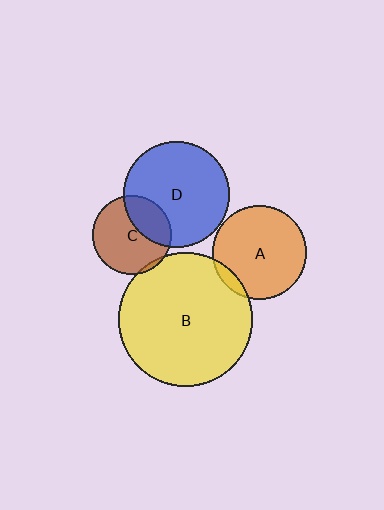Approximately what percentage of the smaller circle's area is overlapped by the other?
Approximately 30%.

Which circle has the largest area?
Circle B (yellow).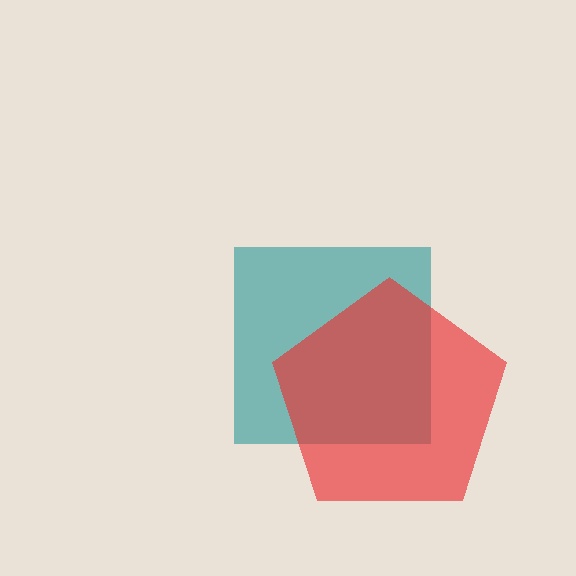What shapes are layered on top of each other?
The layered shapes are: a teal square, a red pentagon.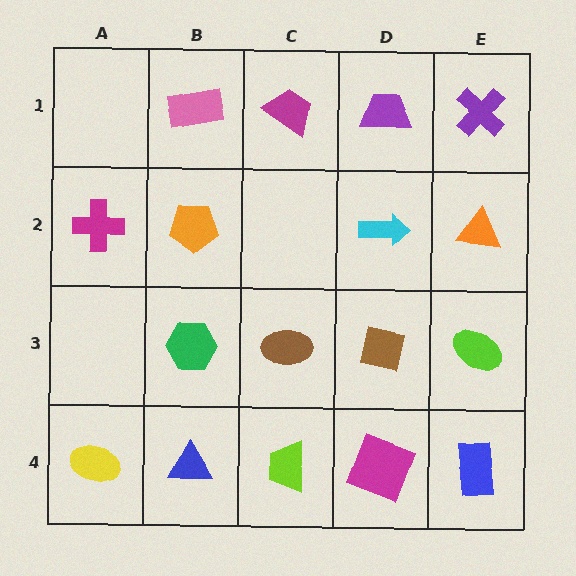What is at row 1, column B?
A pink rectangle.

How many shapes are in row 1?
4 shapes.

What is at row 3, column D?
A brown square.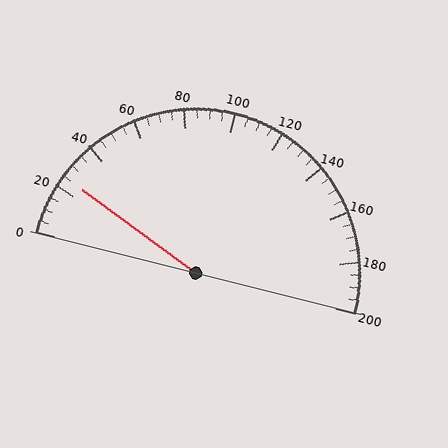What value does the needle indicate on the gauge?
The needle indicates approximately 25.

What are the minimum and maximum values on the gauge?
The gauge ranges from 0 to 200.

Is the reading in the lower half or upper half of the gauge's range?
The reading is in the lower half of the range (0 to 200).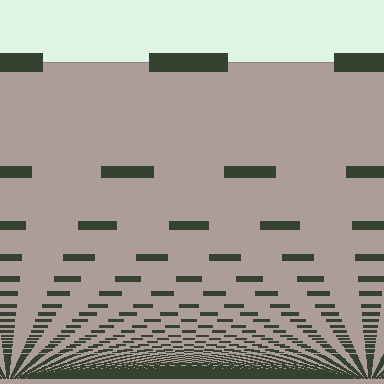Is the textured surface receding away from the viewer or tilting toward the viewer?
The surface appears to tilt toward the viewer. Texture elements get larger and sparser toward the top.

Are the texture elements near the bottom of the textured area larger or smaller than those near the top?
Smaller. The gradient is inverted — elements near the bottom are smaller and denser.